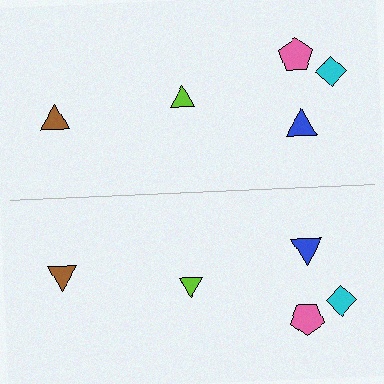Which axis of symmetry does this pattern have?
The pattern has a horizontal axis of symmetry running through the center of the image.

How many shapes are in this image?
There are 10 shapes in this image.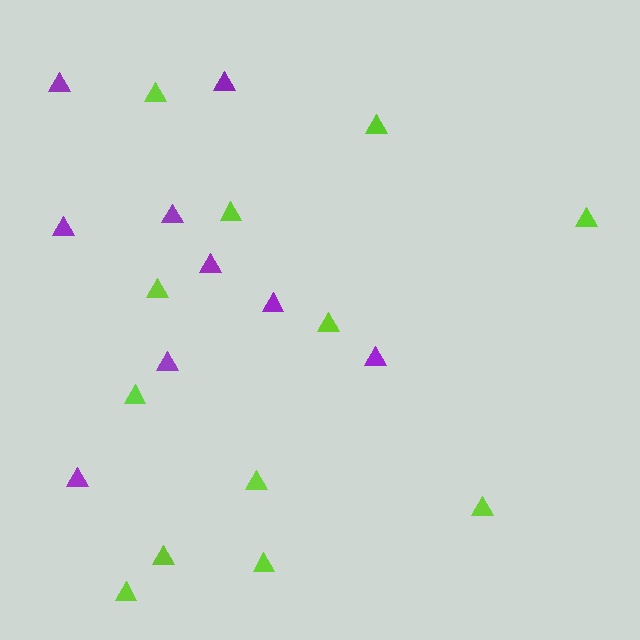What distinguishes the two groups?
There are 2 groups: one group of purple triangles (9) and one group of lime triangles (12).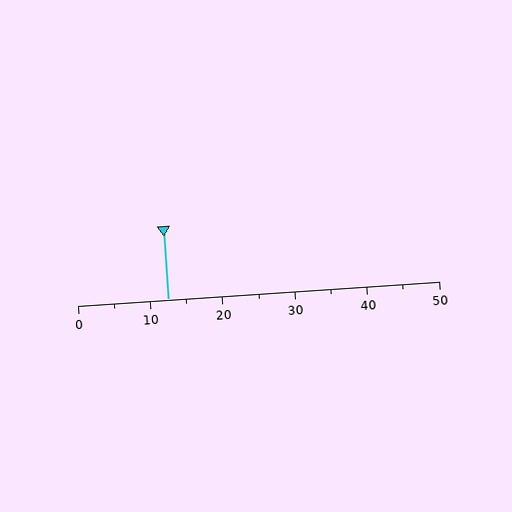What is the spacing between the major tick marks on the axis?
The major ticks are spaced 10 apart.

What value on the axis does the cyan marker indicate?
The marker indicates approximately 12.5.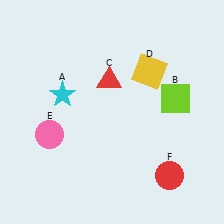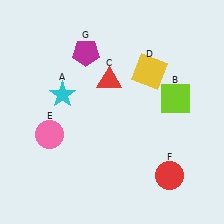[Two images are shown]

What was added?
A magenta pentagon (G) was added in Image 2.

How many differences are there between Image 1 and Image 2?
There is 1 difference between the two images.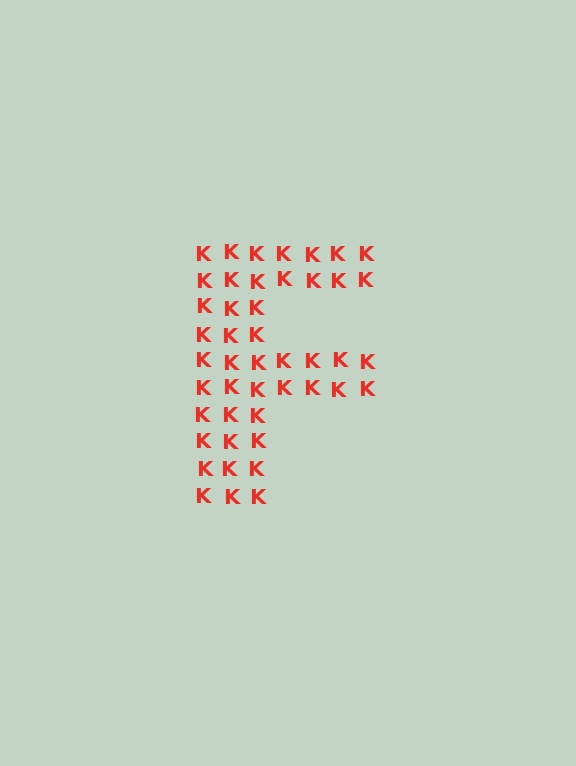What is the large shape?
The large shape is the letter F.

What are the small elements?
The small elements are letter K's.